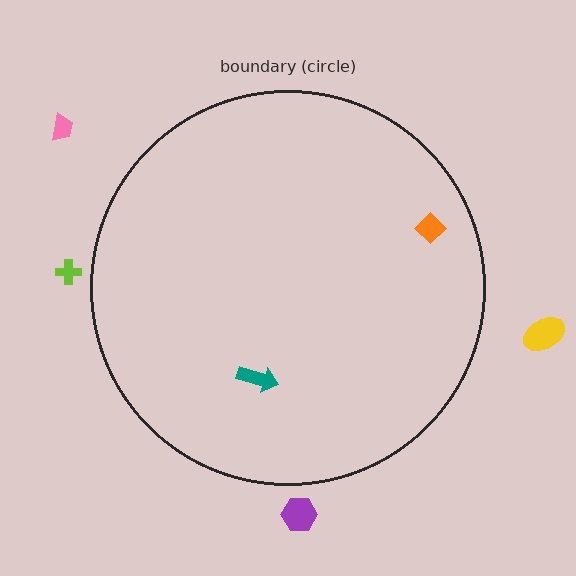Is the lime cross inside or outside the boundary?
Outside.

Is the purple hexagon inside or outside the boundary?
Outside.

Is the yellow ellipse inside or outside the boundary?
Outside.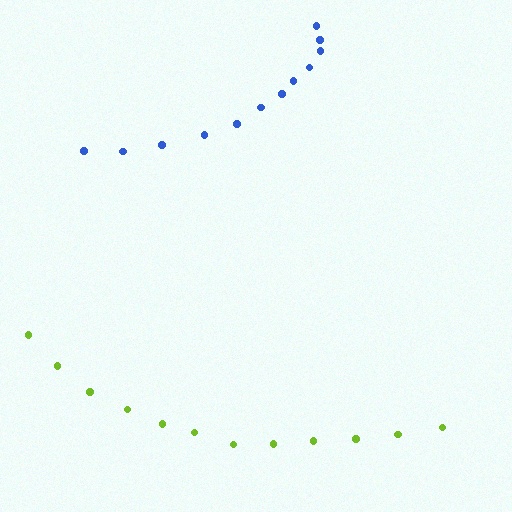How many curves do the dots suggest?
There are 2 distinct paths.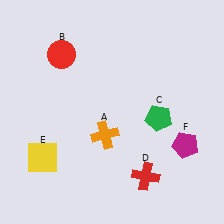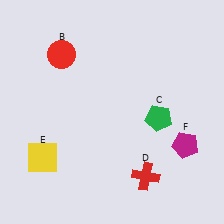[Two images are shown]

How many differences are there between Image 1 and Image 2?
There is 1 difference between the two images.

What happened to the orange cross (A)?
The orange cross (A) was removed in Image 2. It was in the bottom-left area of Image 1.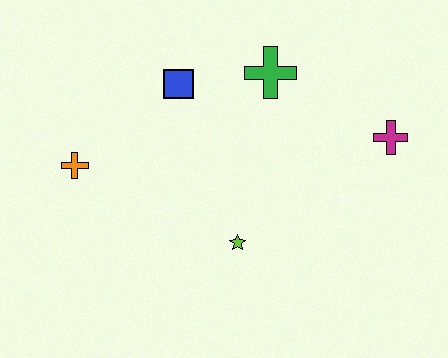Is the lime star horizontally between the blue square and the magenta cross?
Yes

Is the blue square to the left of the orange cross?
No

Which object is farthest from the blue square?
The magenta cross is farthest from the blue square.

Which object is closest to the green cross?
The blue square is closest to the green cross.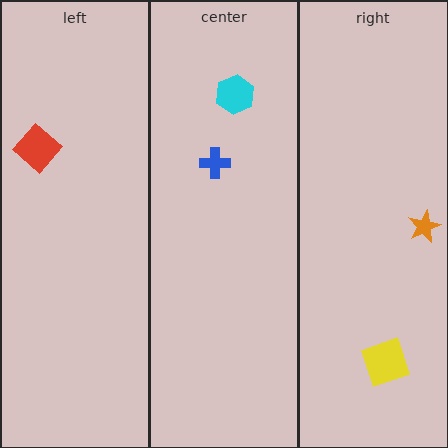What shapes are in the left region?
The red diamond.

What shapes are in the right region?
The orange star, the yellow square.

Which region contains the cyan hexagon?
The center region.